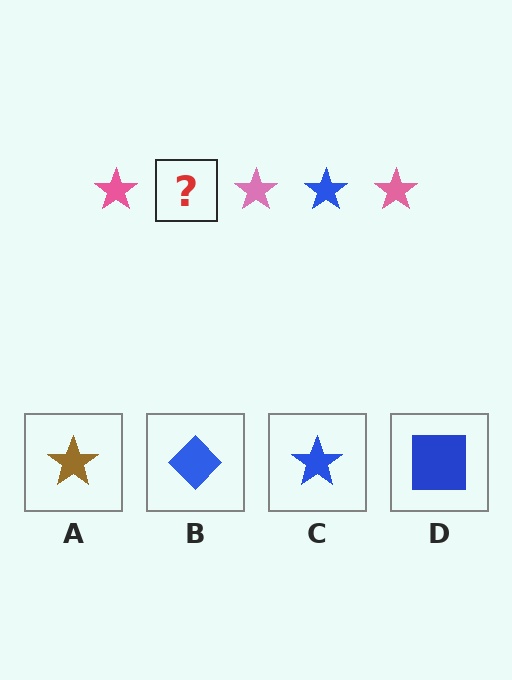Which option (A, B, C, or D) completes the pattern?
C.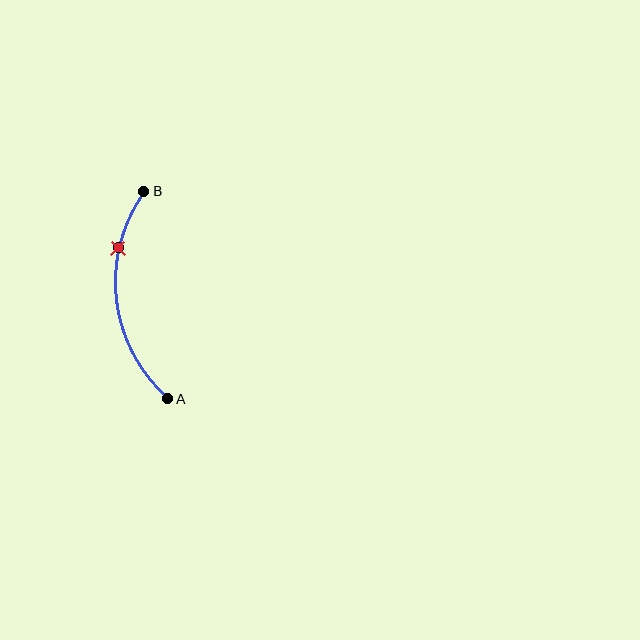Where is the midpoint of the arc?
The arc midpoint is the point on the curve farthest from the straight line joining A and B. It sits to the left of that line.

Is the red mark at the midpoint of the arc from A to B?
No. The red mark lies on the arc but is closer to endpoint B. The arc midpoint would be at the point on the curve equidistant along the arc from both A and B.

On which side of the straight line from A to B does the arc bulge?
The arc bulges to the left of the straight line connecting A and B.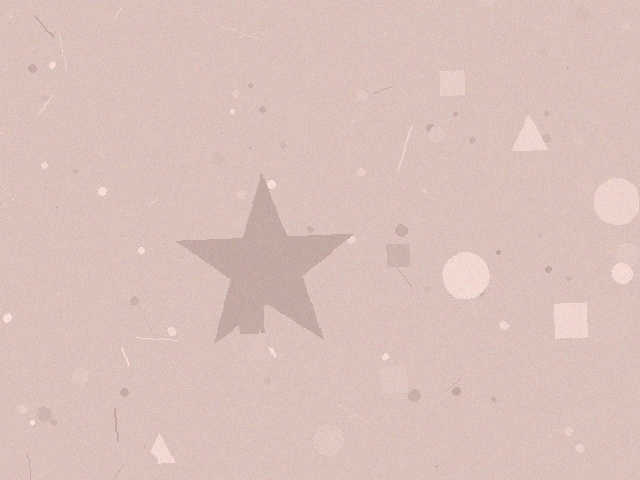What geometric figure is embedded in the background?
A star is embedded in the background.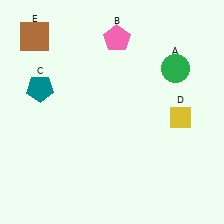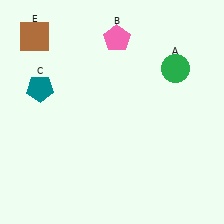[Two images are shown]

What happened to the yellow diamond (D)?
The yellow diamond (D) was removed in Image 2. It was in the bottom-right area of Image 1.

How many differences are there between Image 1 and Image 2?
There is 1 difference between the two images.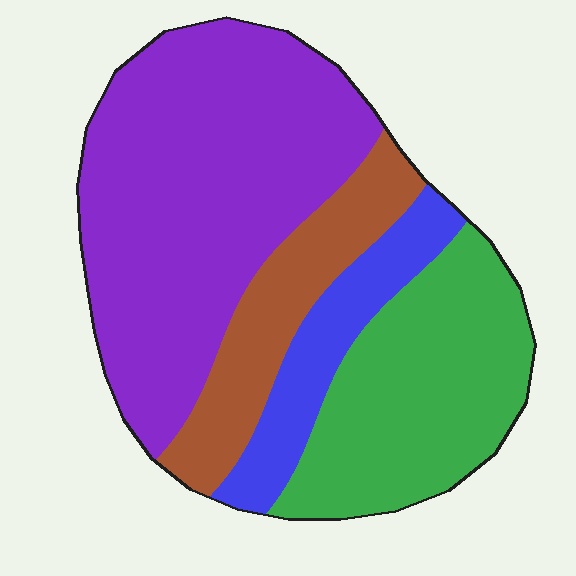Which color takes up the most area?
Purple, at roughly 45%.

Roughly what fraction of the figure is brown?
Brown takes up about one sixth (1/6) of the figure.